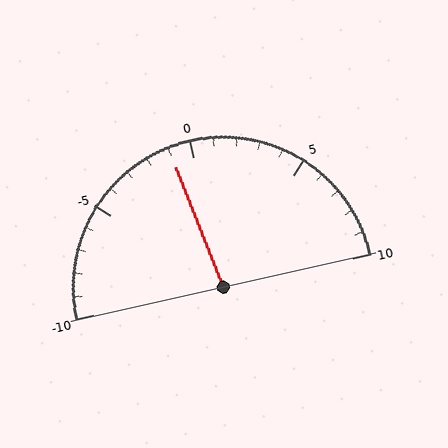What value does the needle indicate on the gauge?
The needle indicates approximately -1.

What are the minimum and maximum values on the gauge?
The gauge ranges from -10 to 10.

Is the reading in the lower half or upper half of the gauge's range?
The reading is in the lower half of the range (-10 to 10).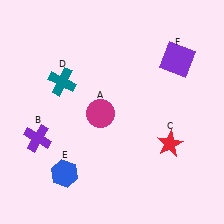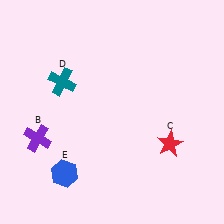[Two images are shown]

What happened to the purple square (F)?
The purple square (F) was removed in Image 2. It was in the top-right area of Image 1.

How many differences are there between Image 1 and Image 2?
There are 2 differences between the two images.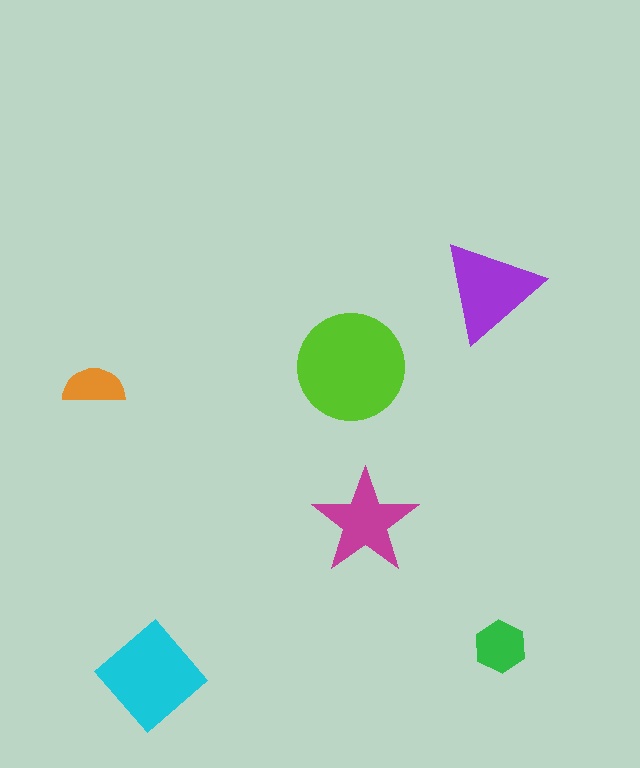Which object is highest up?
The purple triangle is topmost.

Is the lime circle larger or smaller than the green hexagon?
Larger.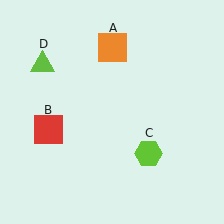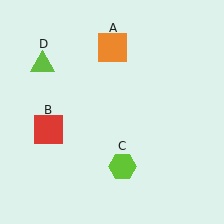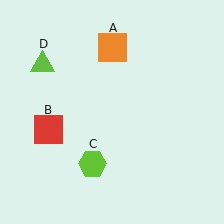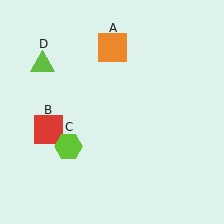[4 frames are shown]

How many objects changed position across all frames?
1 object changed position: lime hexagon (object C).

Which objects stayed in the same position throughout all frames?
Orange square (object A) and red square (object B) and lime triangle (object D) remained stationary.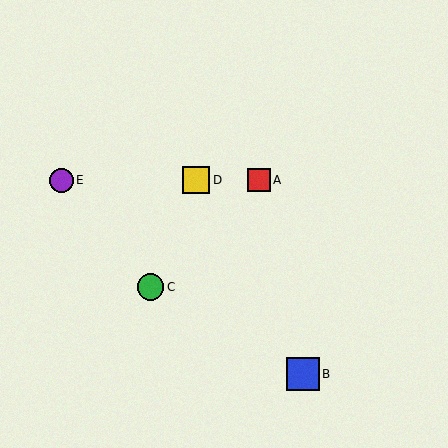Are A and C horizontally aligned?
No, A is at y≈180 and C is at y≈287.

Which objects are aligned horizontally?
Objects A, D, E are aligned horizontally.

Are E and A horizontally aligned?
Yes, both are at y≈180.